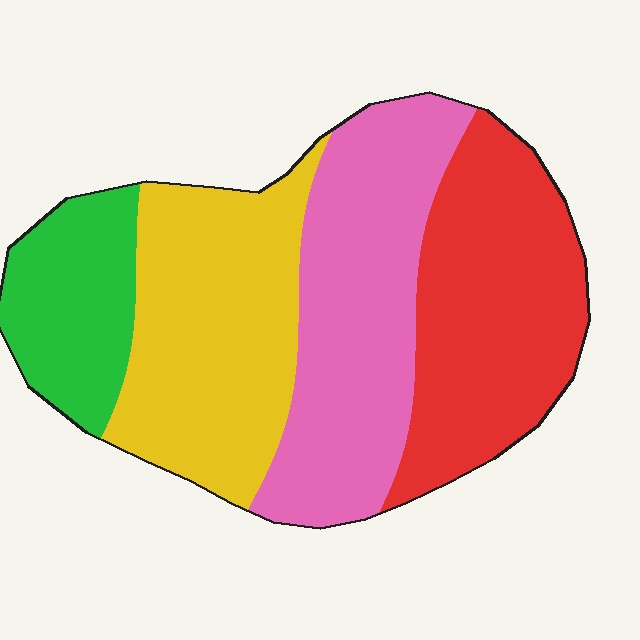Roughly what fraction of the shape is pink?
Pink takes up about one third (1/3) of the shape.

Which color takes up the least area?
Green, at roughly 15%.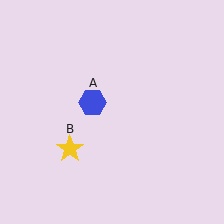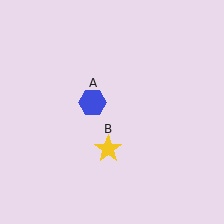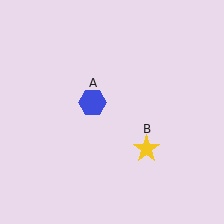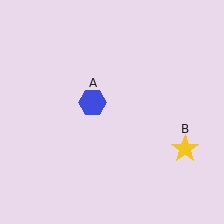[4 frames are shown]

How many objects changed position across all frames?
1 object changed position: yellow star (object B).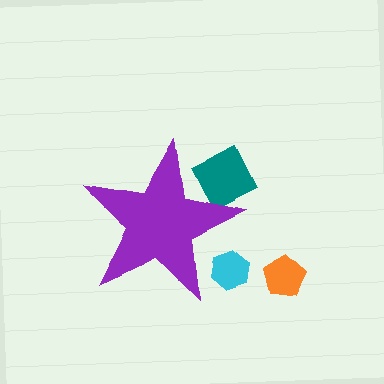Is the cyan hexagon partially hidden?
Yes, the cyan hexagon is partially hidden behind the purple star.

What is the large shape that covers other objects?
A purple star.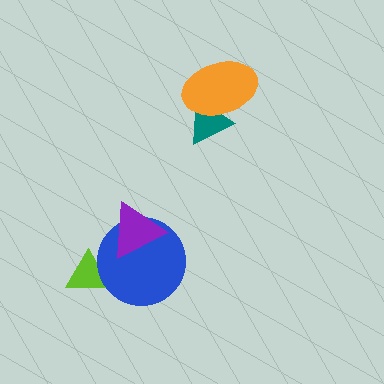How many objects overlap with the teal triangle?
1 object overlaps with the teal triangle.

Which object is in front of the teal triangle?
The orange ellipse is in front of the teal triangle.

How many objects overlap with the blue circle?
2 objects overlap with the blue circle.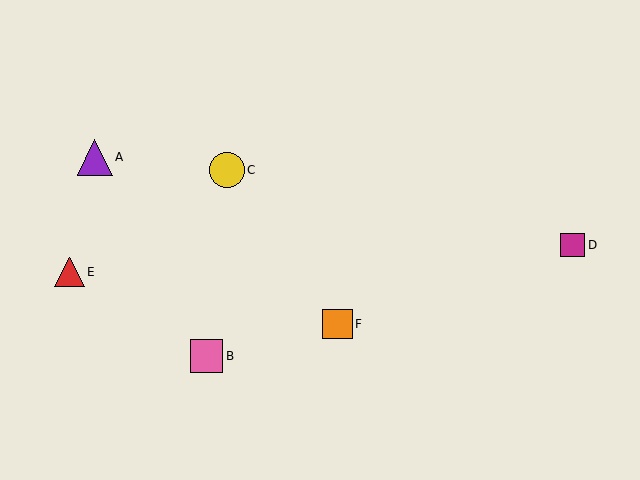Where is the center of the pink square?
The center of the pink square is at (207, 356).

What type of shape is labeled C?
Shape C is a yellow circle.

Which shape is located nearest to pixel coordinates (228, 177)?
The yellow circle (labeled C) at (227, 170) is nearest to that location.